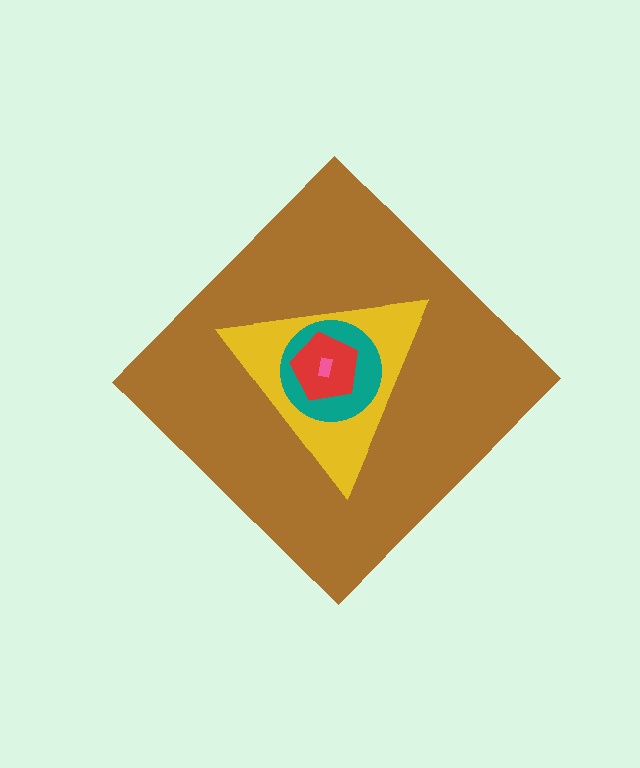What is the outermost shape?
The brown diamond.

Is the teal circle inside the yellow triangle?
Yes.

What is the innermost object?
The pink rectangle.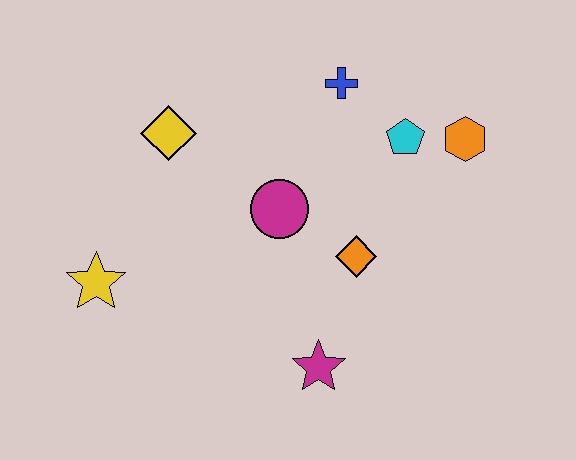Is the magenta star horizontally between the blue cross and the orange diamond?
No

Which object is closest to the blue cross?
The cyan pentagon is closest to the blue cross.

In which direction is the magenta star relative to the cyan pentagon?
The magenta star is below the cyan pentagon.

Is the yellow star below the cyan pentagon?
Yes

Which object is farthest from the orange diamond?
The yellow star is farthest from the orange diamond.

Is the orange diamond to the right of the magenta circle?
Yes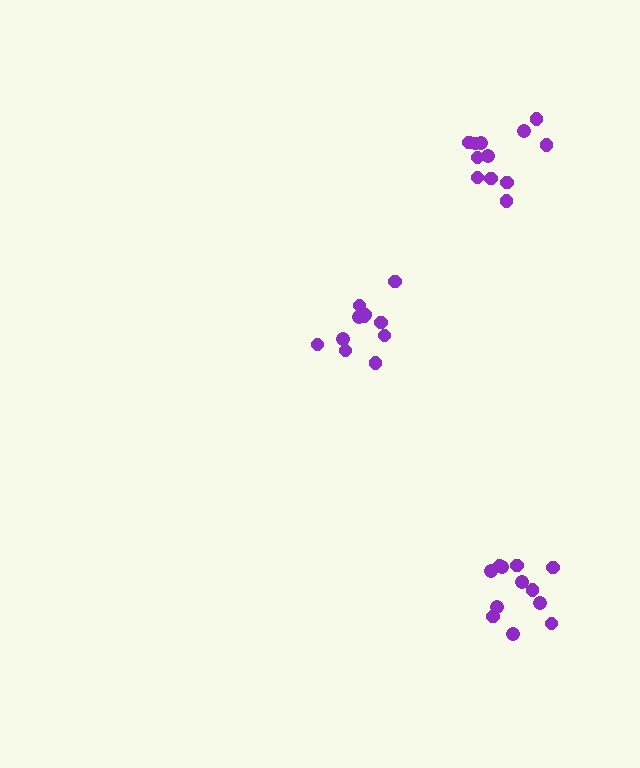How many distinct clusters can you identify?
There are 3 distinct clusters.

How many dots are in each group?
Group 1: 12 dots, Group 2: 11 dots, Group 3: 12 dots (35 total).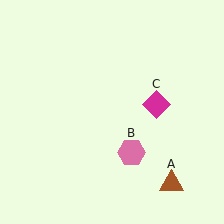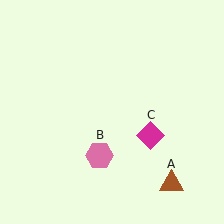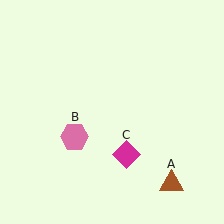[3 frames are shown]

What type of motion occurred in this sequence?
The pink hexagon (object B), magenta diamond (object C) rotated clockwise around the center of the scene.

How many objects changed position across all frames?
2 objects changed position: pink hexagon (object B), magenta diamond (object C).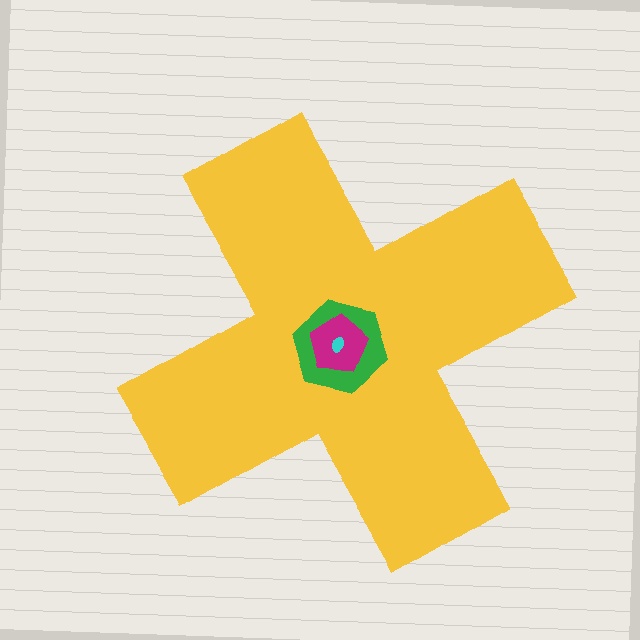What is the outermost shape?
The yellow cross.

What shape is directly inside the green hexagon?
The magenta pentagon.